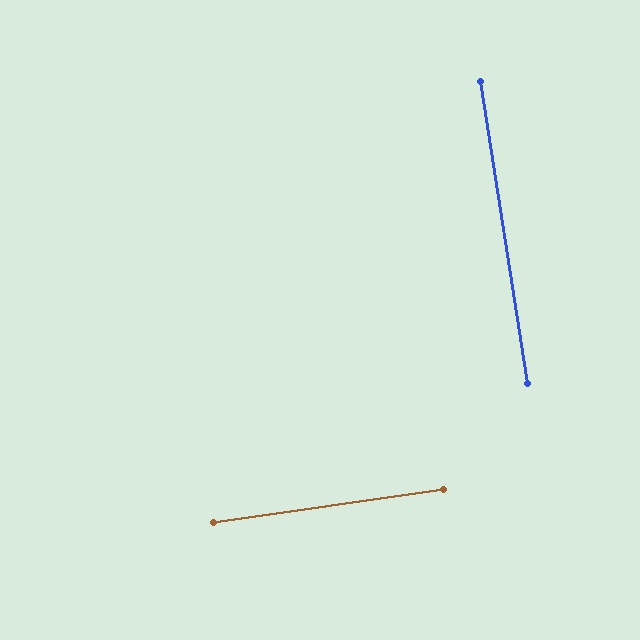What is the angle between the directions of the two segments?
Approximately 89 degrees.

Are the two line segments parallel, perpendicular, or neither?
Perpendicular — they meet at approximately 89°.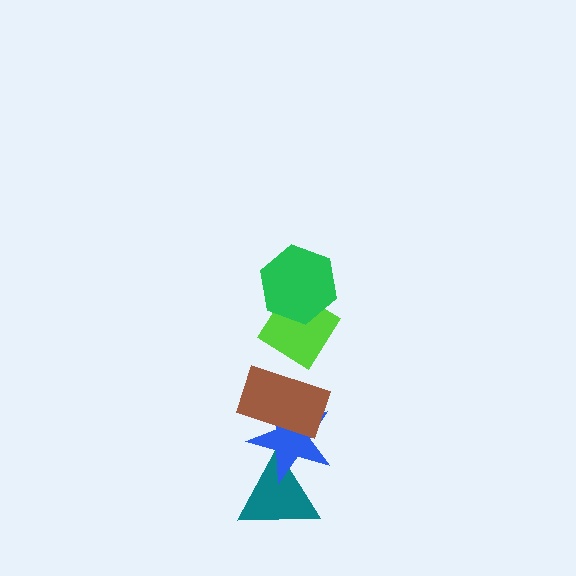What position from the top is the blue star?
The blue star is 4th from the top.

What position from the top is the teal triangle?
The teal triangle is 5th from the top.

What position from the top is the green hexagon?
The green hexagon is 1st from the top.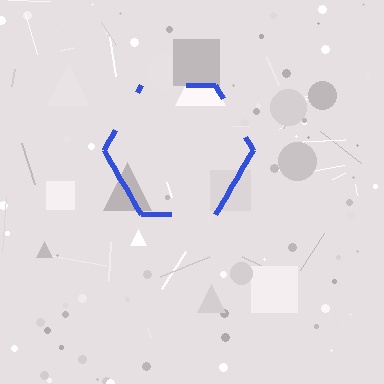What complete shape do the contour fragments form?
The contour fragments form a hexagon.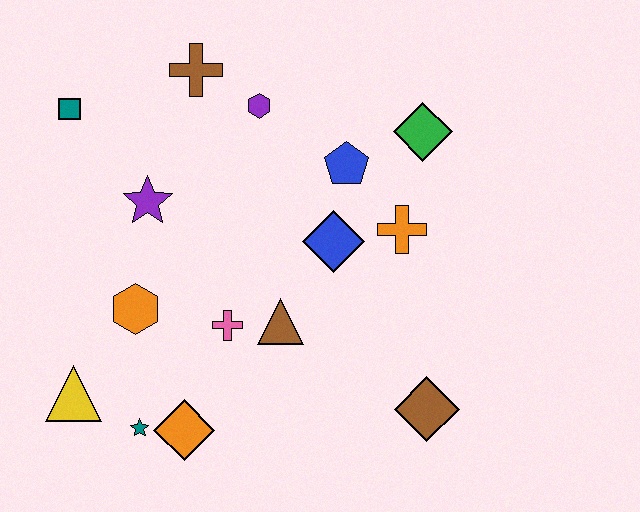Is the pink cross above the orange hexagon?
No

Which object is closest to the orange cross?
The blue diamond is closest to the orange cross.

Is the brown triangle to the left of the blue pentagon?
Yes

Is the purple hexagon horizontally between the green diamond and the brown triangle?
No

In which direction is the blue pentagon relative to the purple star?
The blue pentagon is to the right of the purple star.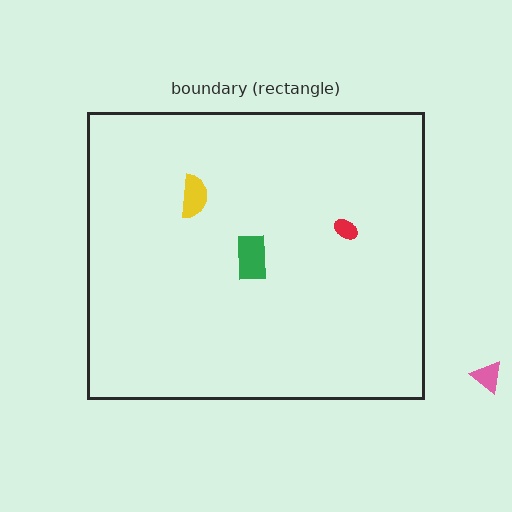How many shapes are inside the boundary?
3 inside, 1 outside.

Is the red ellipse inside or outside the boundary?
Inside.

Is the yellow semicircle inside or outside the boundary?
Inside.